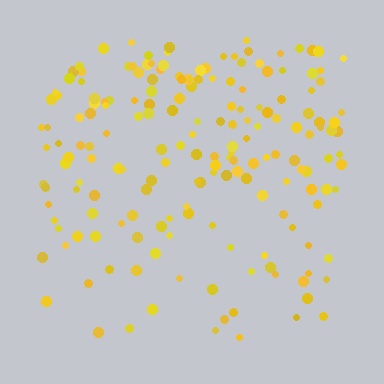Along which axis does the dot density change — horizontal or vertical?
Vertical.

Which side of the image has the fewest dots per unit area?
The bottom.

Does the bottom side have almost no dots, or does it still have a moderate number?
Still a moderate number, just noticeably fewer than the top.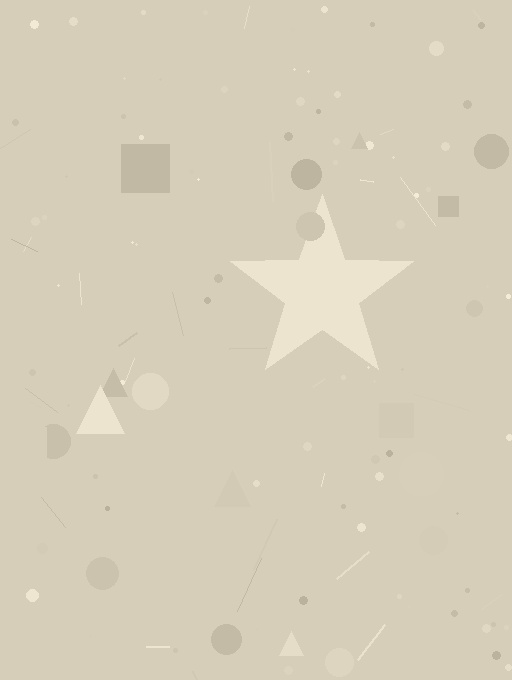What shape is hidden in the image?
A star is hidden in the image.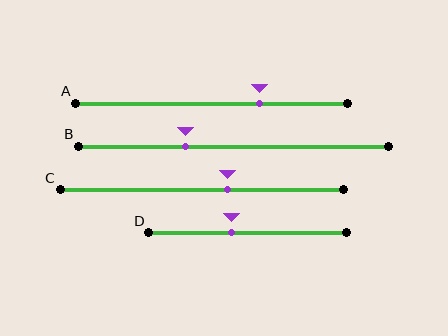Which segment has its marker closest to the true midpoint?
Segment D has its marker closest to the true midpoint.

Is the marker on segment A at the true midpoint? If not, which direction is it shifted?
No, the marker on segment A is shifted to the right by about 18% of the segment length.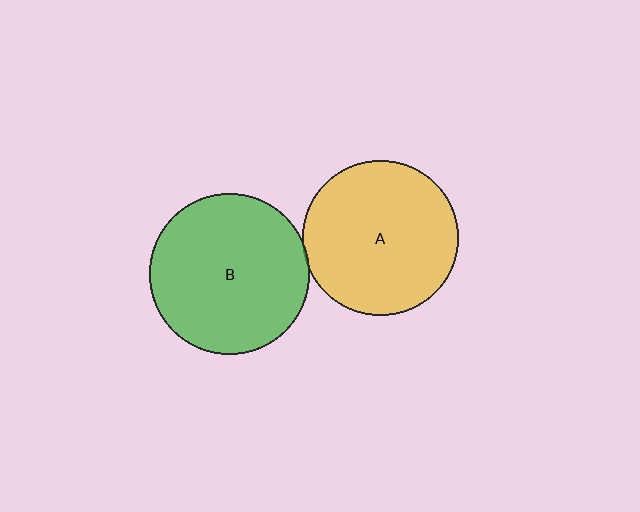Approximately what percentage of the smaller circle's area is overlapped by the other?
Approximately 5%.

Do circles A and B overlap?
Yes.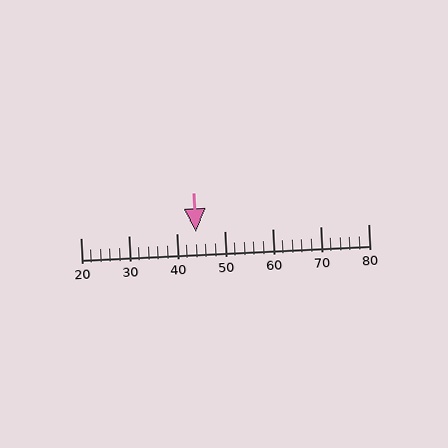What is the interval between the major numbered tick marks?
The major tick marks are spaced 10 units apart.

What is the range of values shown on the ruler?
The ruler shows values from 20 to 80.